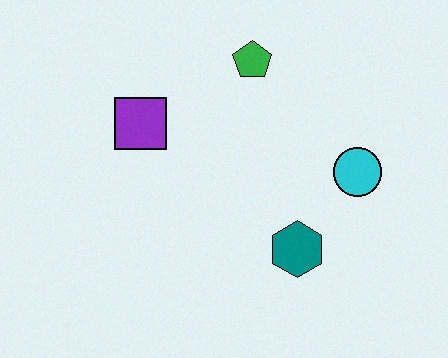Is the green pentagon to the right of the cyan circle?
No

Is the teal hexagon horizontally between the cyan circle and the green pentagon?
Yes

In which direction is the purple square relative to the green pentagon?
The purple square is to the left of the green pentagon.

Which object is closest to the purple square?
The green pentagon is closest to the purple square.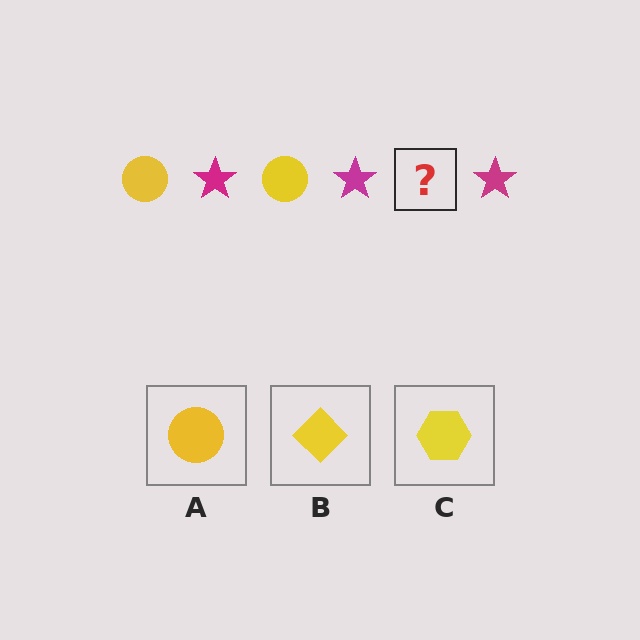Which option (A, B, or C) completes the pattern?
A.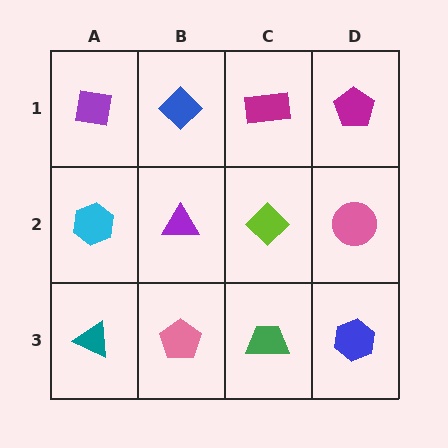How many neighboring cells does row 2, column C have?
4.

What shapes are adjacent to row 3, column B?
A purple triangle (row 2, column B), a teal triangle (row 3, column A), a green trapezoid (row 3, column C).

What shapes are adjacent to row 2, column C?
A magenta rectangle (row 1, column C), a green trapezoid (row 3, column C), a purple triangle (row 2, column B), a pink circle (row 2, column D).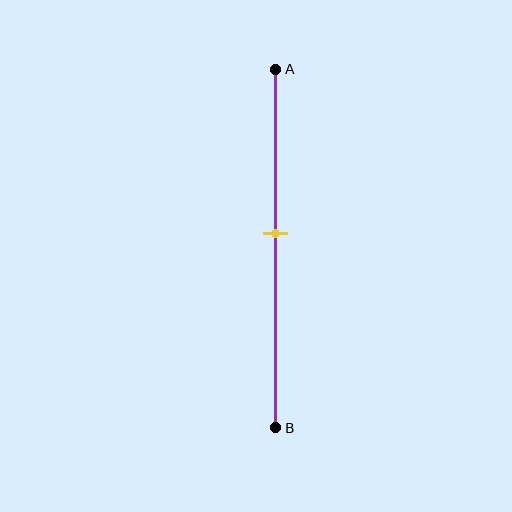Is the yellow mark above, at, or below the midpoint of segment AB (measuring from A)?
The yellow mark is above the midpoint of segment AB.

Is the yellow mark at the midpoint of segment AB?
No, the mark is at about 45% from A, not at the 50% midpoint.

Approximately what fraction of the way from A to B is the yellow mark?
The yellow mark is approximately 45% of the way from A to B.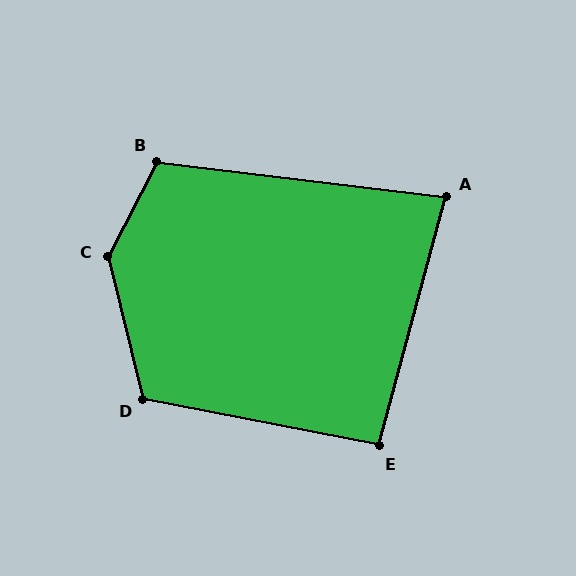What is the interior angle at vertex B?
Approximately 110 degrees (obtuse).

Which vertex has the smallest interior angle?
A, at approximately 82 degrees.